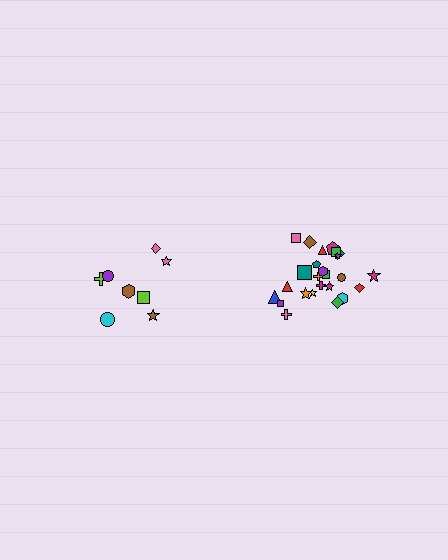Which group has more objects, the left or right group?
The right group.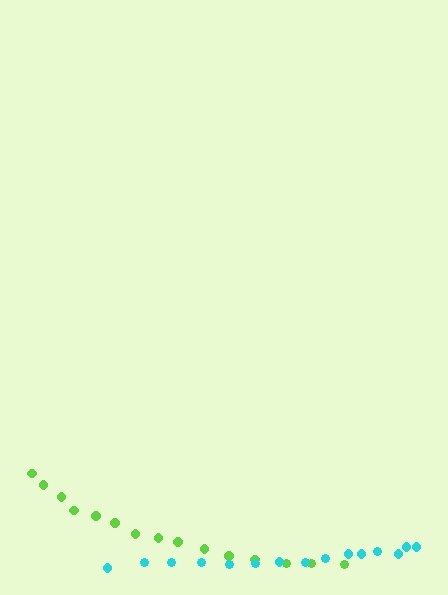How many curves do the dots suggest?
There are 2 distinct paths.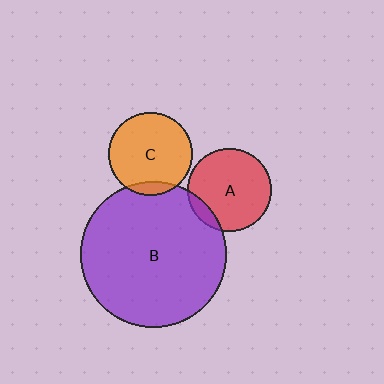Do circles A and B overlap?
Yes.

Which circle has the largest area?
Circle B (purple).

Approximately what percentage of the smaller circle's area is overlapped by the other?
Approximately 10%.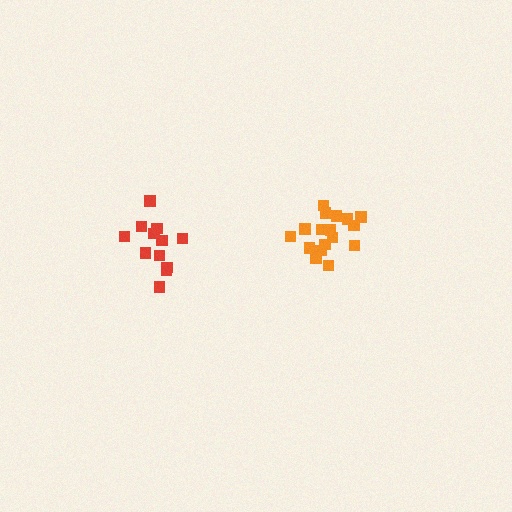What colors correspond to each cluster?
The clusters are colored: red, orange.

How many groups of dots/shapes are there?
There are 2 groups.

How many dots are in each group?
Group 1: 12 dots, Group 2: 17 dots (29 total).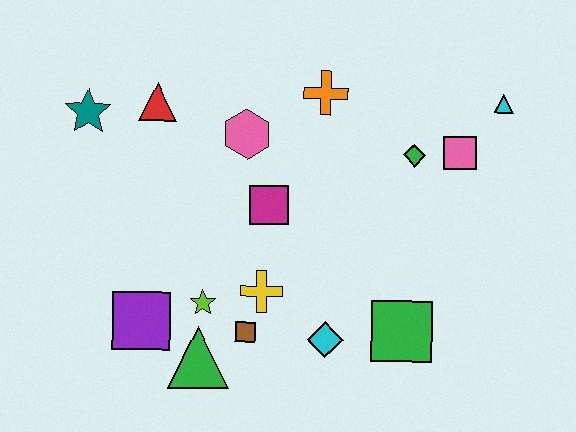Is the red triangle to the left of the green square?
Yes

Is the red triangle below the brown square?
No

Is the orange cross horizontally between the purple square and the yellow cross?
No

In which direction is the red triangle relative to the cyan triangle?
The red triangle is to the left of the cyan triangle.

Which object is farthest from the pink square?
The teal star is farthest from the pink square.